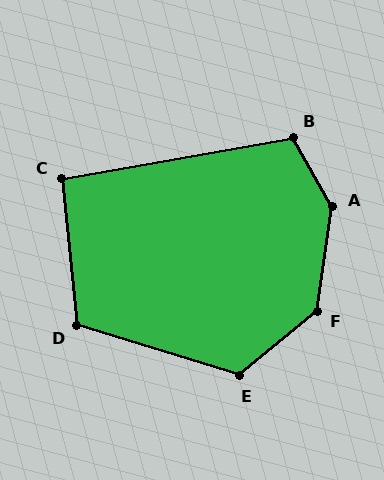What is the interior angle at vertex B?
Approximately 109 degrees (obtuse).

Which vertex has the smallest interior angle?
C, at approximately 95 degrees.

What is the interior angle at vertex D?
Approximately 113 degrees (obtuse).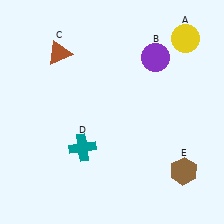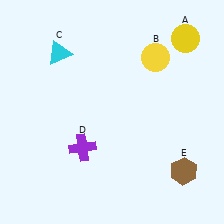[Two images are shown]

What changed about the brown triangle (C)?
In Image 1, C is brown. In Image 2, it changed to cyan.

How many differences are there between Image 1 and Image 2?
There are 3 differences between the two images.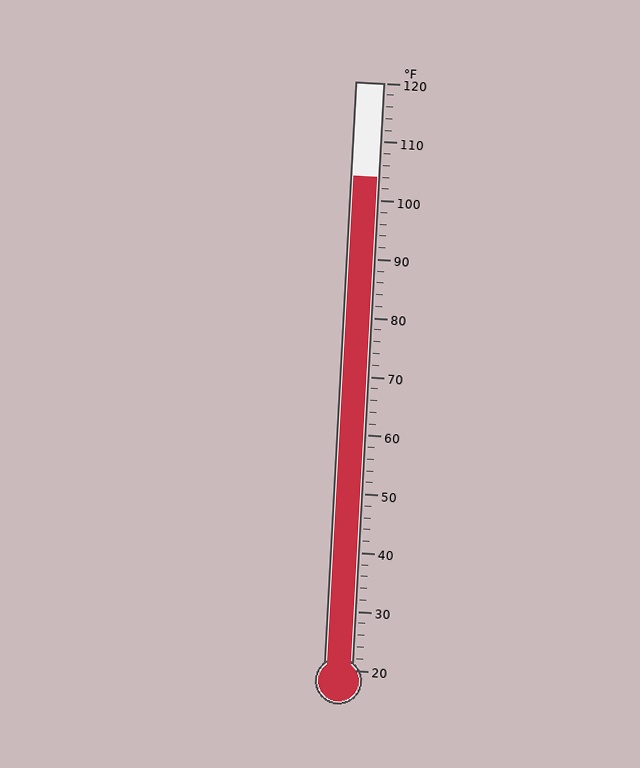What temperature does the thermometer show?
The thermometer shows approximately 104°F.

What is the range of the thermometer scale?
The thermometer scale ranges from 20°F to 120°F.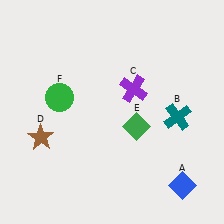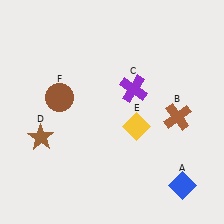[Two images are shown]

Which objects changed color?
B changed from teal to brown. E changed from green to yellow. F changed from green to brown.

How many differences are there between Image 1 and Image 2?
There are 3 differences between the two images.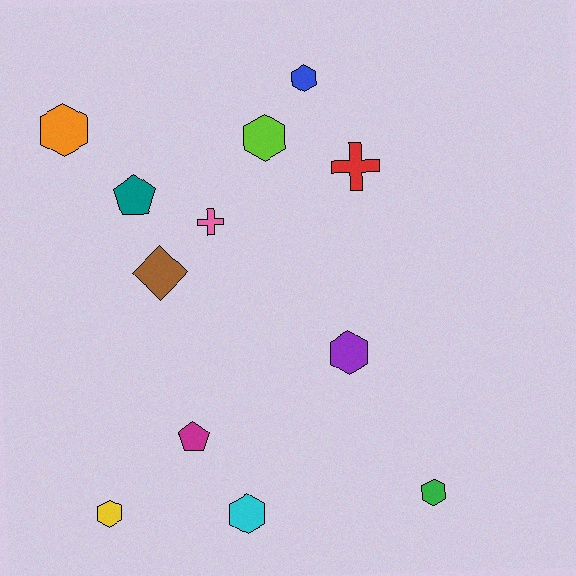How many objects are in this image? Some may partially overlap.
There are 12 objects.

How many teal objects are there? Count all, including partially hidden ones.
There is 1 teal object.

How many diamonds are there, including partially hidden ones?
There is 1 diamond.